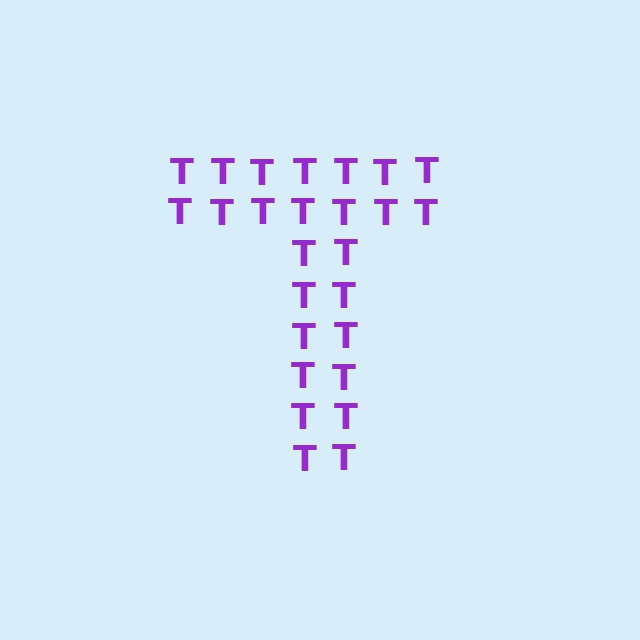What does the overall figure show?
The overall figure shows the letter T.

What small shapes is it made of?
It is made of small letter T's.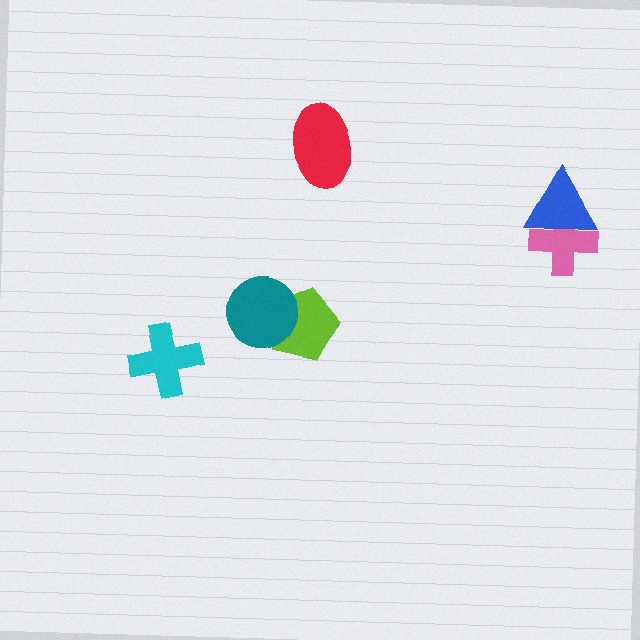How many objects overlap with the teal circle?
1 object overlaps with the teal circle.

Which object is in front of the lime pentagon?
The teal circle is in front of the lime pentagon.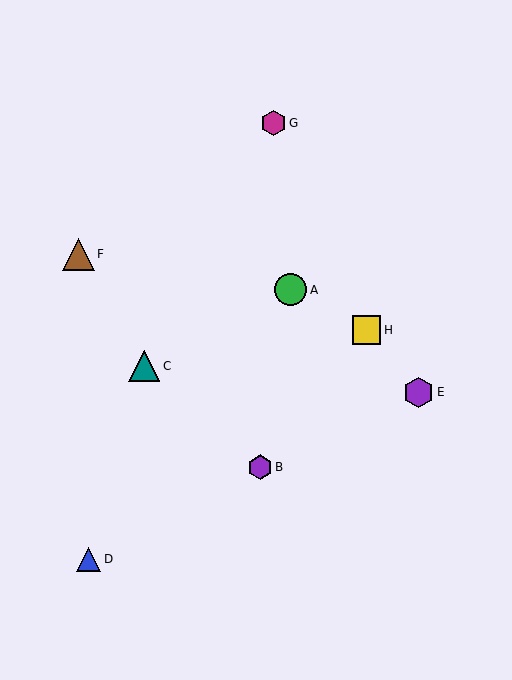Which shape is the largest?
The green circle (labeled A) is the largest.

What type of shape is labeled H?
Shape H is a yellow square.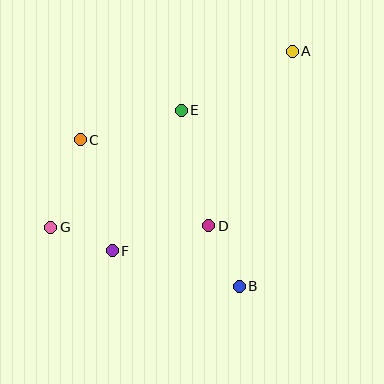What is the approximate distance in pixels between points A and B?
The distance between A and B is approximately 241 pixels.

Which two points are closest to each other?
Points F and G are closest to each other.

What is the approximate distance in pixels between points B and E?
The distance between B and E is approximately 185 pixels.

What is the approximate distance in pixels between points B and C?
The distance between B and C is approximately 216 pixels.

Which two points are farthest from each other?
Points A and G are farthest from each other.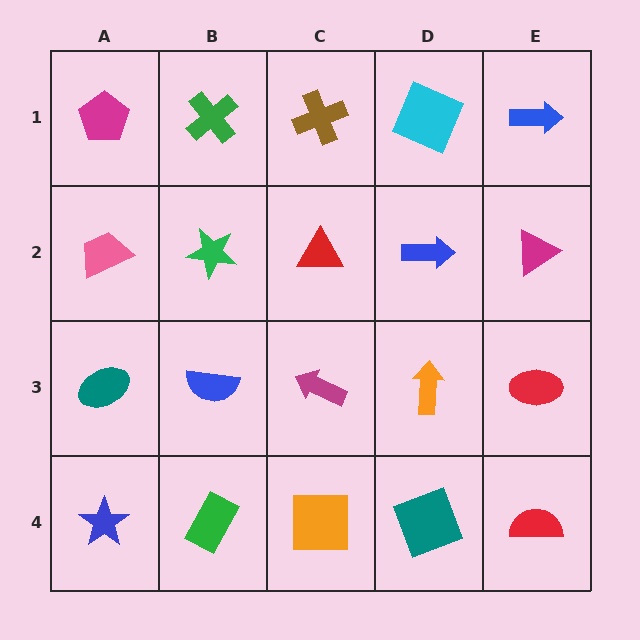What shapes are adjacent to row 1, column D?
A blue arrow (row 2, column D), a brown cross (row 1, column C), a blue arrow (row 1, column E).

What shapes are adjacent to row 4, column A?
A teal ellipse (row 3, column A), a green rectangle (row 4, column B).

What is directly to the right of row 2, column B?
A red triangle.